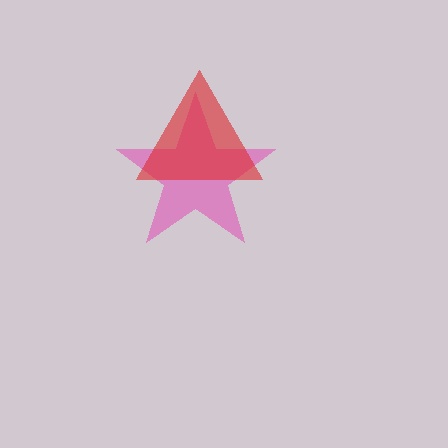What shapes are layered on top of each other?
The layered shapes are: a pink star, a red triangle.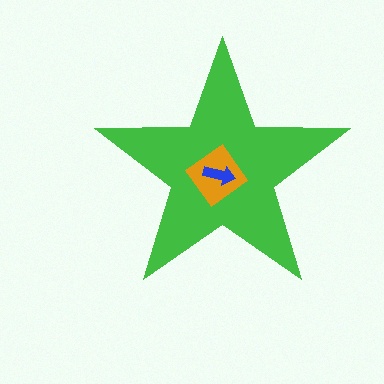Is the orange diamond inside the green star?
Yes.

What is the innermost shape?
The blue arrow.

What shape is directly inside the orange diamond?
The blue arrow.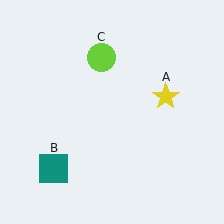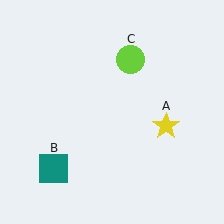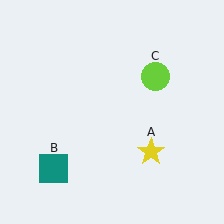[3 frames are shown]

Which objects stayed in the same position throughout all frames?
Teal square (object B) remained stationary.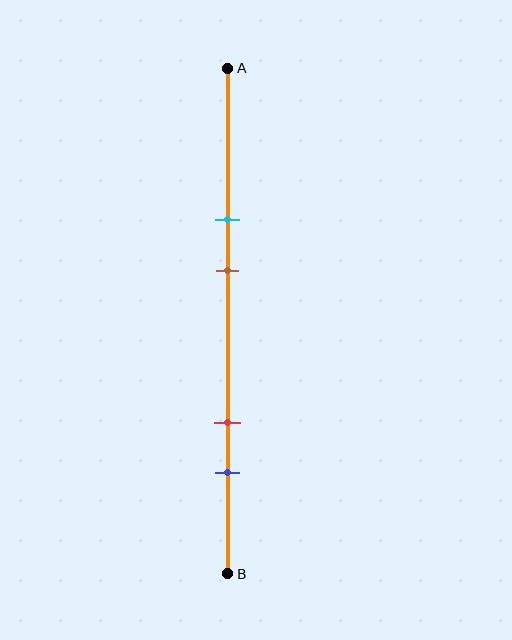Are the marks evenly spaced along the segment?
No, the marks are not evenly spaced.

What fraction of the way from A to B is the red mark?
The red mark is approximately 70% (0.7) of the way from A to B.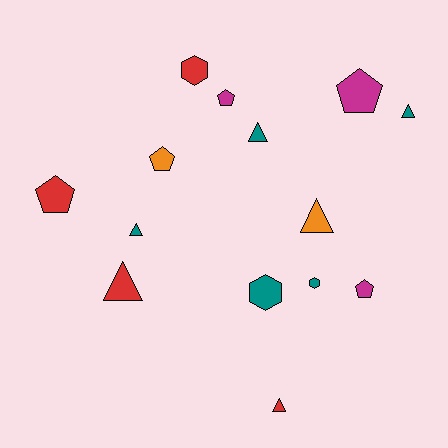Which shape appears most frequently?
Triangle, with 6 objects.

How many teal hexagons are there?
There are 2 teal hexagons.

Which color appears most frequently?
Teal, with 5 objects.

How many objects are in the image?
There are 14 objects.